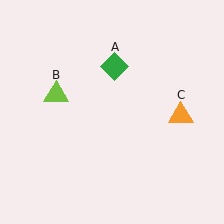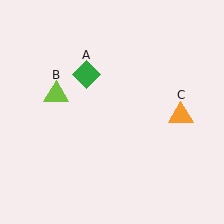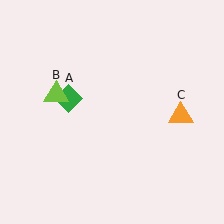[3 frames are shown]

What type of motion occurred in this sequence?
The green diamond (object A) rotated counterclockwise around the center of the scene.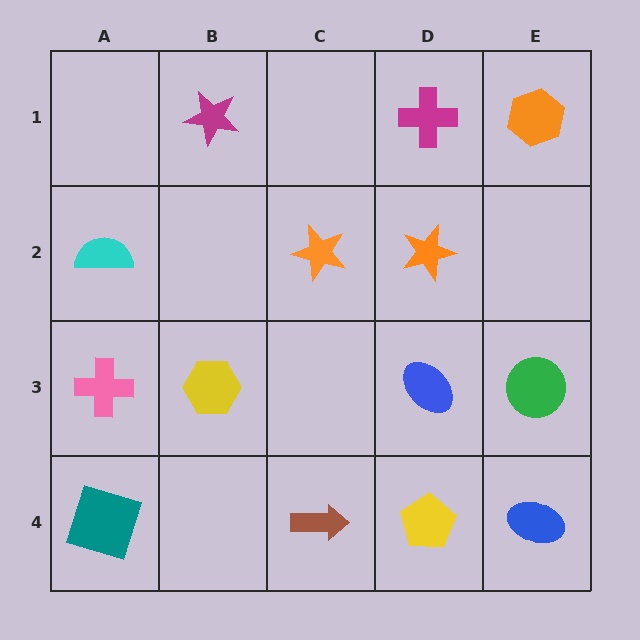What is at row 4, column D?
A yellow pentagon.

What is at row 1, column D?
A magenta cross.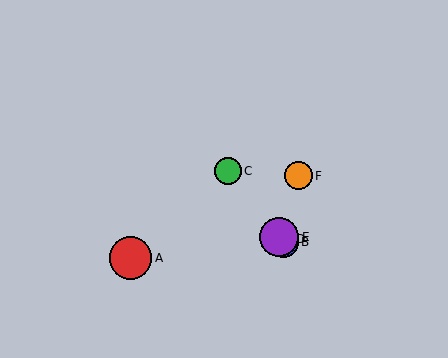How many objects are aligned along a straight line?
4 objects (B, C, D, E) are aligned along a straight line.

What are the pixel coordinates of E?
Object E is at (279, 237).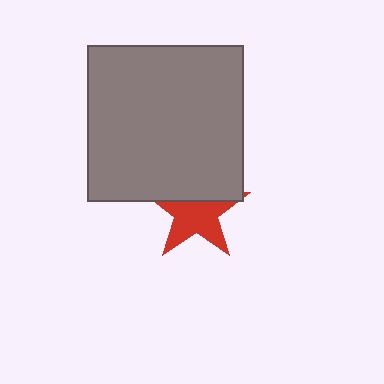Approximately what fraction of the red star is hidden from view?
Roughly 38% of the red star is hidden behind the gray square.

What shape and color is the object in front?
The object in front is a gray square.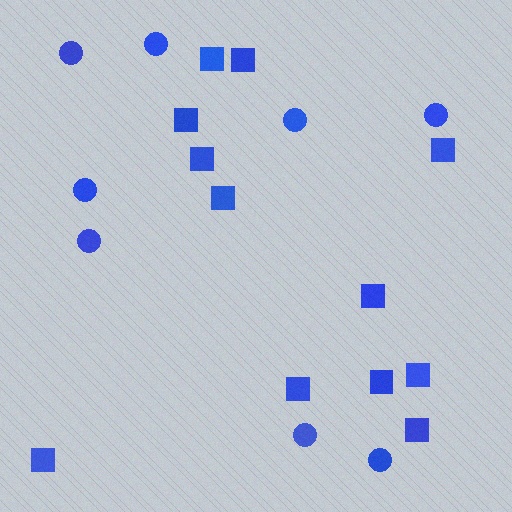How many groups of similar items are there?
There are 2 groups: one group of circles (8) and one group of squares (12).